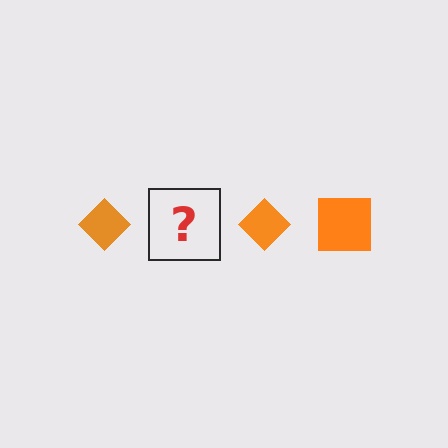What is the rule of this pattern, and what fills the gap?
The rule is that the pattern cycles through diamond, square shapes in orange. The gap should be filled with an orange square.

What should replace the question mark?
The question mark should be replaced with an orange square.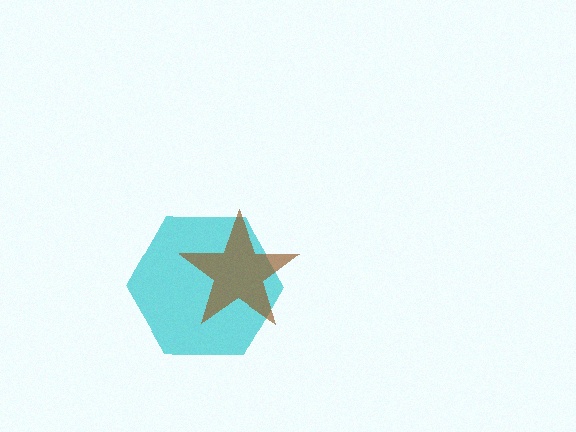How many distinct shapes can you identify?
There are 2 distinct shapes: a cyan hexagon, a brown star.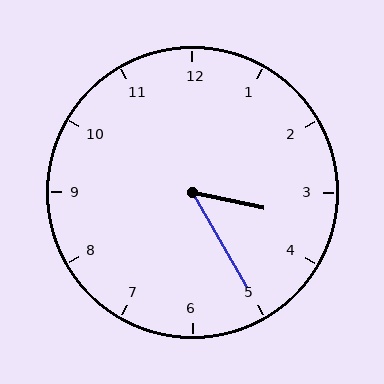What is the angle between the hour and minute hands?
Approximately 48 degrees.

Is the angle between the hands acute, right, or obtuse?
It is acute.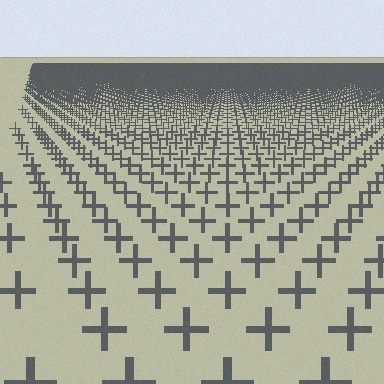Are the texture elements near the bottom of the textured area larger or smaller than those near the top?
Larger. Near the bottom, elements are closer to the viewer and appear at a bigger on-screen size.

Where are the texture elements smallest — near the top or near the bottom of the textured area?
Near the top.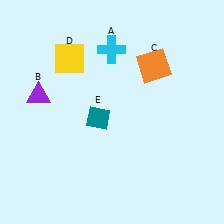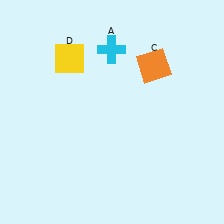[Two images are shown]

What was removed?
The teal diamond (E), the purple triangle (B) were removed in Image 2.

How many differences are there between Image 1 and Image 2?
There are 2 differences between the two images.